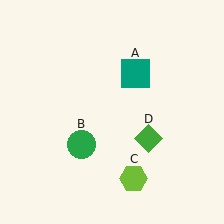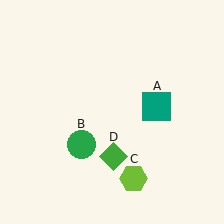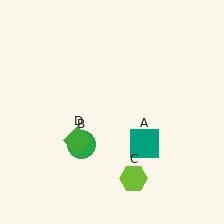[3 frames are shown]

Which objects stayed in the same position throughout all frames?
Green circle (object B) and lime hexagon (object C) remained stationary.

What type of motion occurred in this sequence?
The teal square (object A), green diamond (object D) rotated clockwise around the center of the scene.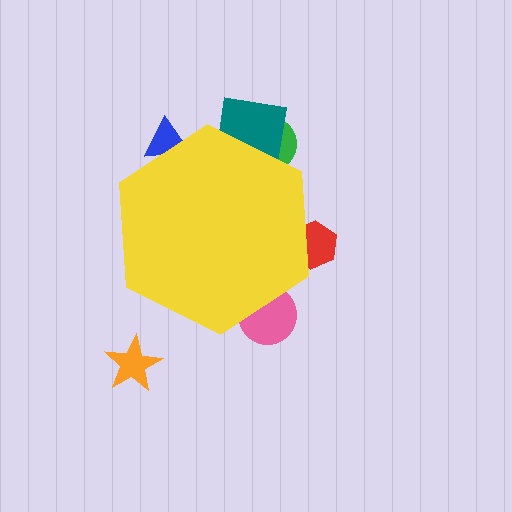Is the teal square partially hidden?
Yes, the teal square is partially hidden behind the yellow hexagon.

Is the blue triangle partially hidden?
Yes, the blue triangle is partially hidden behind the yellow hexagon.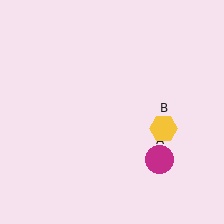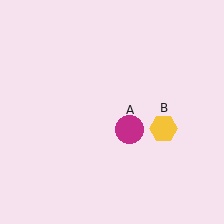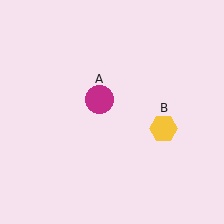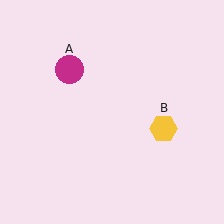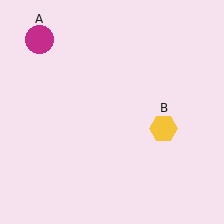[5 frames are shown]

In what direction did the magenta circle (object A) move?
The magenta circle (object A) moved up and to the left.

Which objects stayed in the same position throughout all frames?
Yellow hexagon (object B) remained stationary.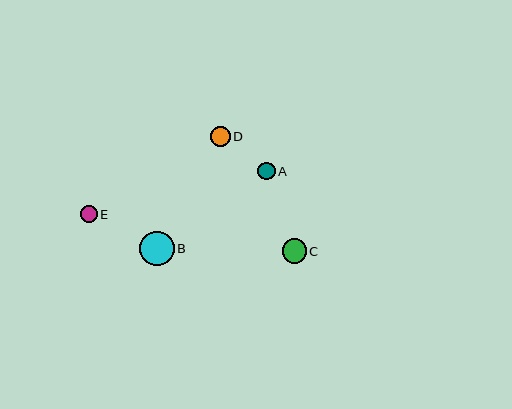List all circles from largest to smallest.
From largest to smallest: B, C, D, A, E.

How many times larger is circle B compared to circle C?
Circle B is approximately 1.4 times the size of circle C.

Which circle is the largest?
Circle B is the largest with a size of approximately 35 pixels.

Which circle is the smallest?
Circle E is the smallest with a size of approximately 17 pixels.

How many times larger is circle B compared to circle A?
Circle B is approximately 2.0 times the size of circle A.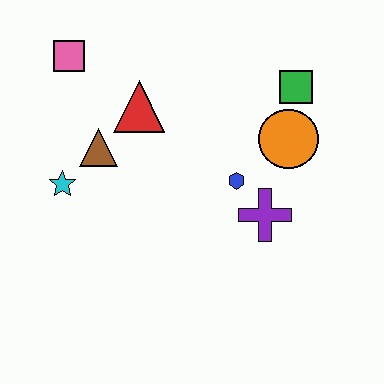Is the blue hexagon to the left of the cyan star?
No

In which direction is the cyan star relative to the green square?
The cyan star is to the left of the green square.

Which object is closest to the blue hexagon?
The purple cross is closest to the blue hexagon.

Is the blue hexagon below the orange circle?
Yes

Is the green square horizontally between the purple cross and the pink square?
No